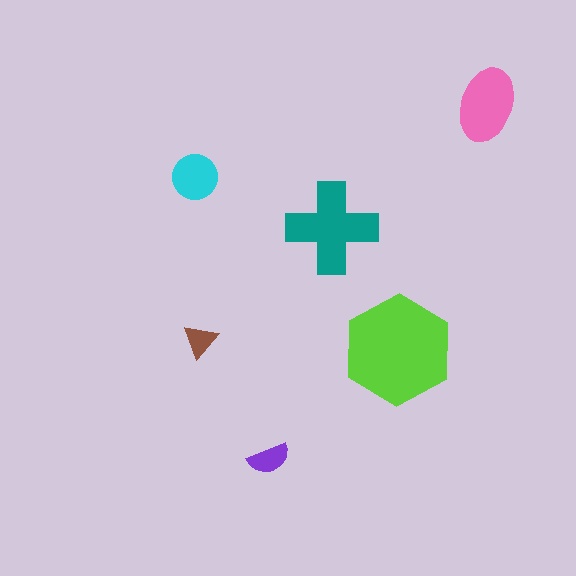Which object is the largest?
The lime hexagon.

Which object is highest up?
The pink ellipse is topmost.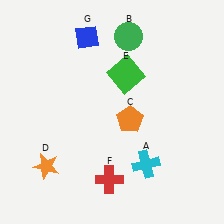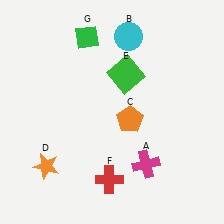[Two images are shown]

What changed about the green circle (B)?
In Image 1, B is green. In Image 2, it changed to cyan.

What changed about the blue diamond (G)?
In Image 1, G is blue. In Image 2, it changed to green.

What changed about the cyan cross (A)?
In Image 1, A is cyan. In Image 2, it changed to magenta.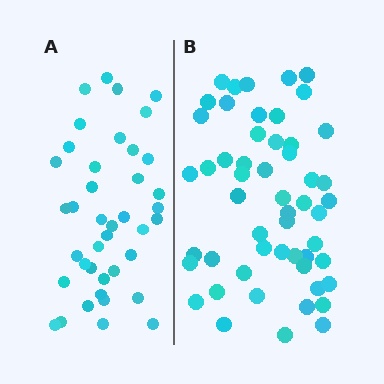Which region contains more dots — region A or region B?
Region B (the right region) has more dots.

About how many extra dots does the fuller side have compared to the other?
Region B has approximately 15 more dots than region A.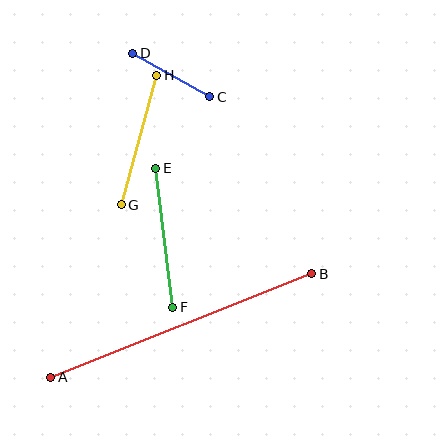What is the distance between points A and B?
The distance is approximately 281 pixels.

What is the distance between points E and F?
The distance is approximately 140 pixels.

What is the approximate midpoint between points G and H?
The midpoint is at approximately (139, 140) pixels.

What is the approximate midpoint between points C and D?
The midpoint is at approximately (171, 75) pixels.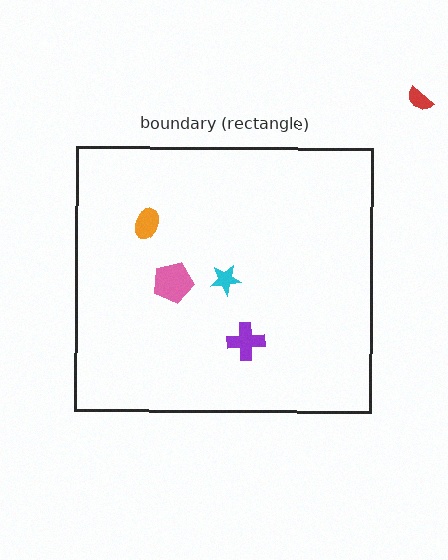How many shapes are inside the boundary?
4 inside, 1 outside.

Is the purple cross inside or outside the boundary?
Inside.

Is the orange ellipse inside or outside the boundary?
Inside.